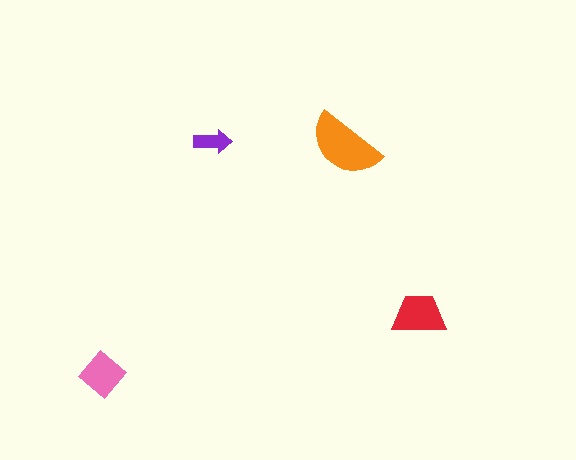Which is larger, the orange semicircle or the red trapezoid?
The orange semicircle.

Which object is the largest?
The orange semicircle.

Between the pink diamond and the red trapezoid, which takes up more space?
The red trapezoid.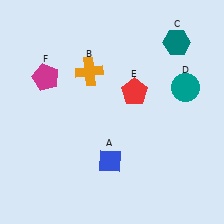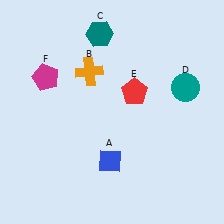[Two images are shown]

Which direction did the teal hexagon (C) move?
The teal hexagon (C) moved left.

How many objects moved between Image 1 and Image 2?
1 object moved between the two images.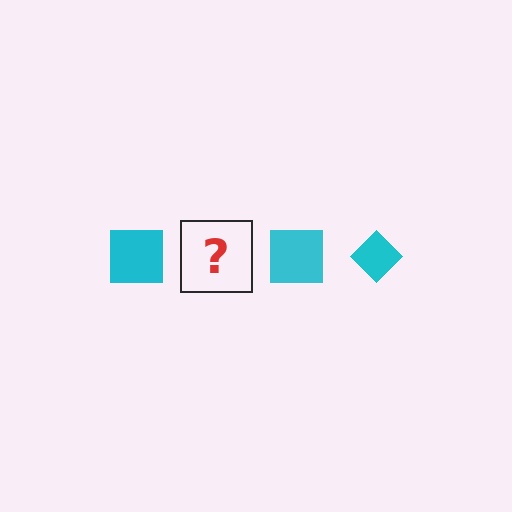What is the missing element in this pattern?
The missing element is a cyan diamond.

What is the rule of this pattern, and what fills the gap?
The rule is that the pattern cycles through square, diamond shapes in cyan. The gap should be filled with a cyan diamond.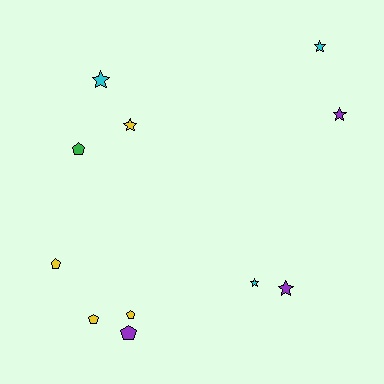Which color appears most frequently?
Yellow, with 4 objects.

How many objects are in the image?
There are 11 objects.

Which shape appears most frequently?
Star, with 6 objects.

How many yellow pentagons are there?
There are 3 yellow pentagons.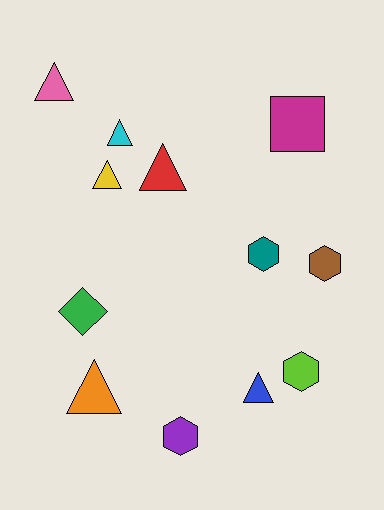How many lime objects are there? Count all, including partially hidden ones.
There is 1 lime object.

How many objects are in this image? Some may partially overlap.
There are 12 objects.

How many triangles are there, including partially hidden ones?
There are 6 triangles.